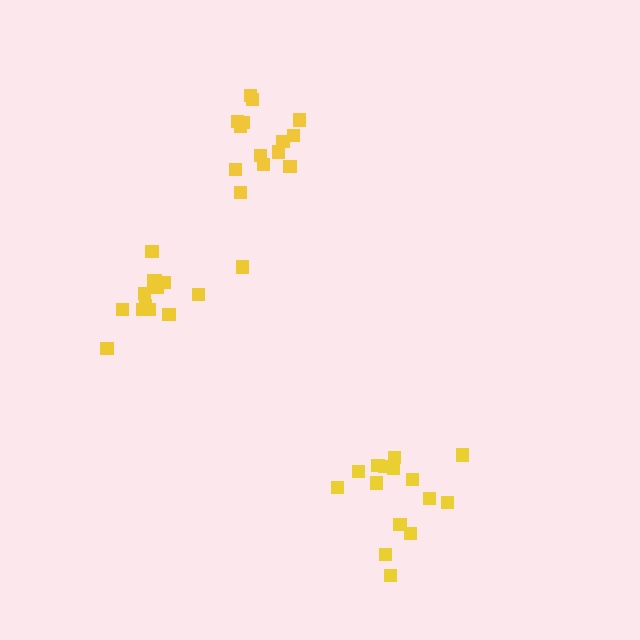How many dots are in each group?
Group 1: 14 dots, Group 2: 14 dots, Group 3: 15 dots (43 total).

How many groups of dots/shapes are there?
There are 3 groups.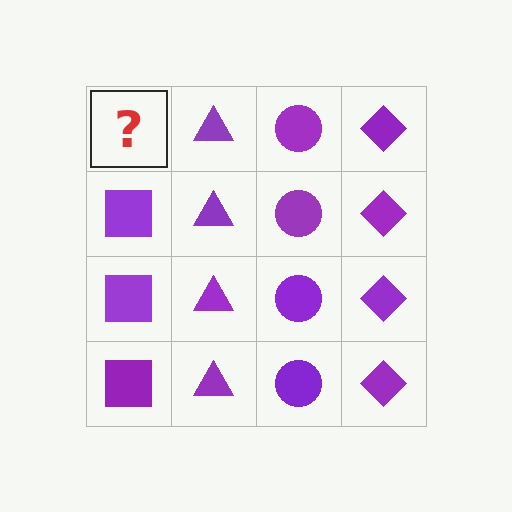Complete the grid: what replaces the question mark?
The question mark should be replaced with a purple square.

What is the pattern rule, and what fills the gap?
The rule is that each column has a consistent shape. The gap should be filled with a purple square.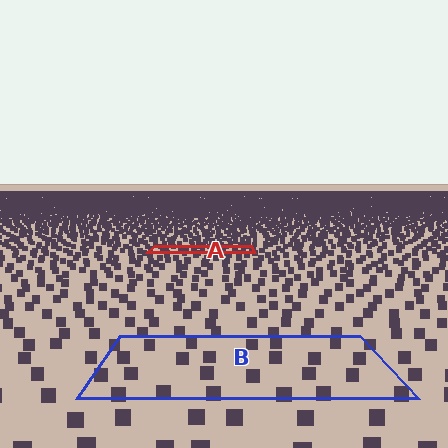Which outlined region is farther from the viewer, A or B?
Region A is farther from the viewer — the texture elements inside it appear smaller and more densely packed.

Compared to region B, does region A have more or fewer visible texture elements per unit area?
Region A has more texture elements per unit area — they are packed more densely because it is farther away.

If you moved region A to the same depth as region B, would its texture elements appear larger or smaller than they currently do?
They would appear larger. At a closer depth, the same texture elements are projected at a bigger on-screen size.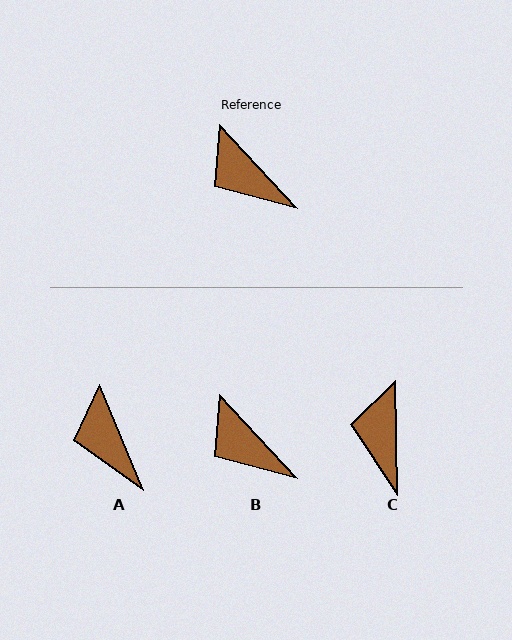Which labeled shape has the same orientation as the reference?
B.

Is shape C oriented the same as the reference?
No, it is off by about 42 degrees.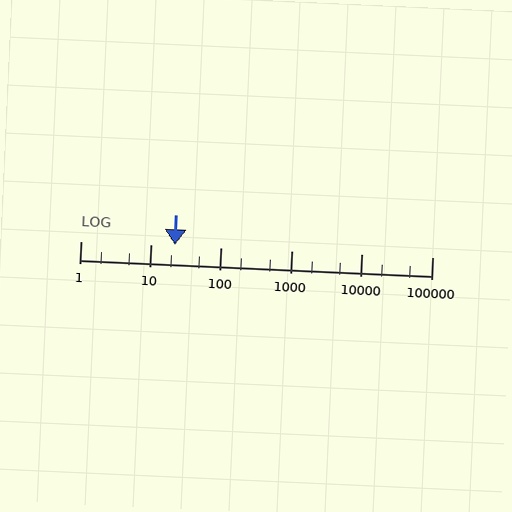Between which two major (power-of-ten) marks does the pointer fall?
The pointer is between 10 and 100.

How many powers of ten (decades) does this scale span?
The scale spans 5 decades, from 1 to 100000.